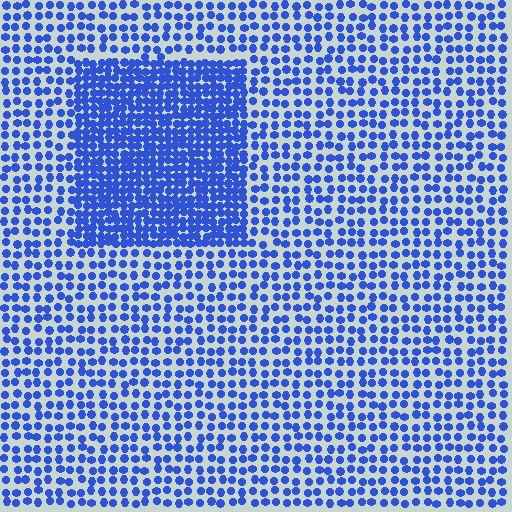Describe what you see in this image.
The image contains small blue elements arranged at two different densities. A rectangle-shaped region is visible where the elements are more densely packed than the surrounding area.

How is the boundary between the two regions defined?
The boundary is defined by a change in element density (approximately 2.1x ratio). All elements are the same color, size, and shape.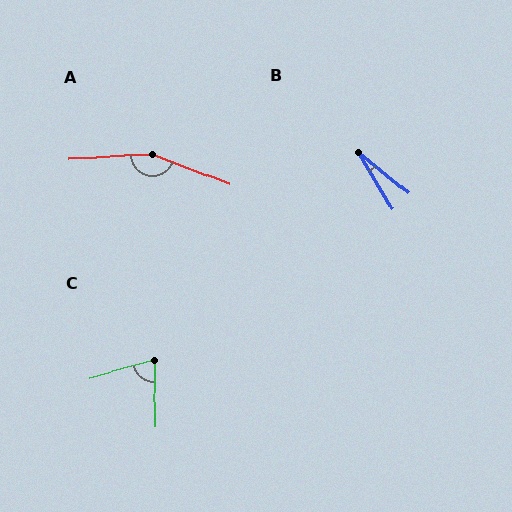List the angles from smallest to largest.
B (20°), C (74°), A (156°).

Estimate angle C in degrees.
Approximately 74 degrees.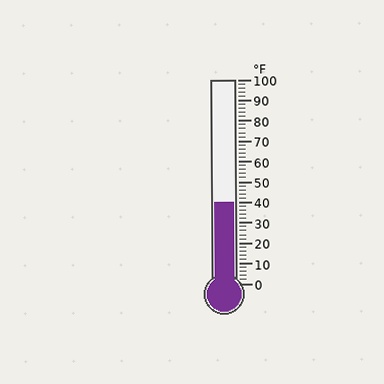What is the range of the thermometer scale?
The thermometer scale ranges from 0°F to 100°F.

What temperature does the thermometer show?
The thermometer shows approximately 40°F.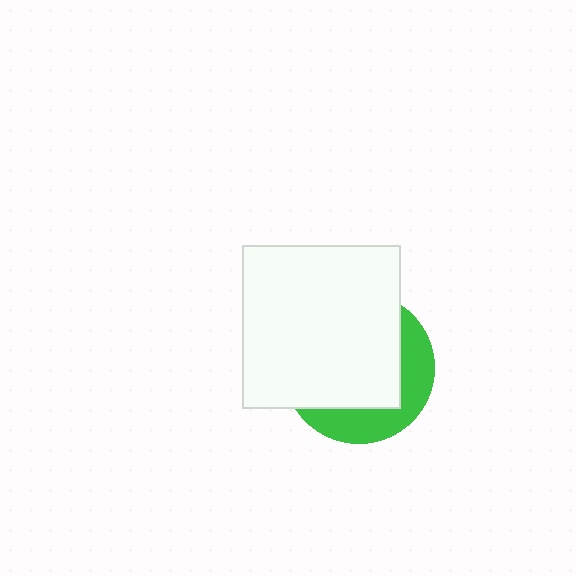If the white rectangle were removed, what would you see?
You would see the complete green circle.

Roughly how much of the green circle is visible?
A small part of it is visible (roughly 32%).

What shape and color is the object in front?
The object in front is a white rectangle.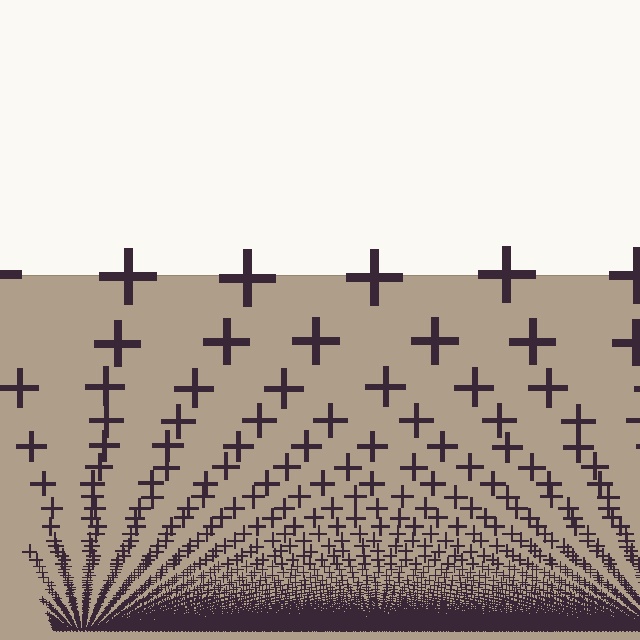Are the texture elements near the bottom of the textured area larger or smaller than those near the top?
Smaller. The gradient is inverted — elements near the bottom are smaller and denser.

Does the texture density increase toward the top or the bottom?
Density increases toward the bottom.